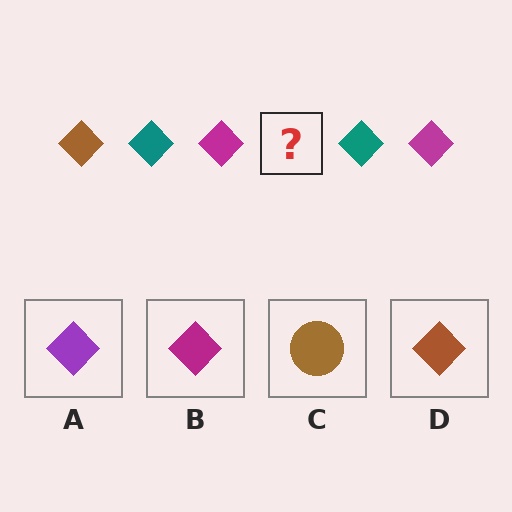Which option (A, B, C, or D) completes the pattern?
D.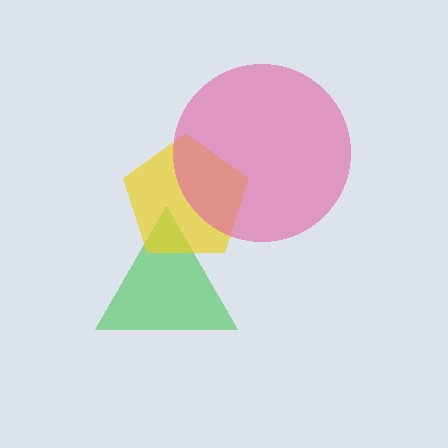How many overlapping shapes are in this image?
There are 3 overlapping shapes in the image.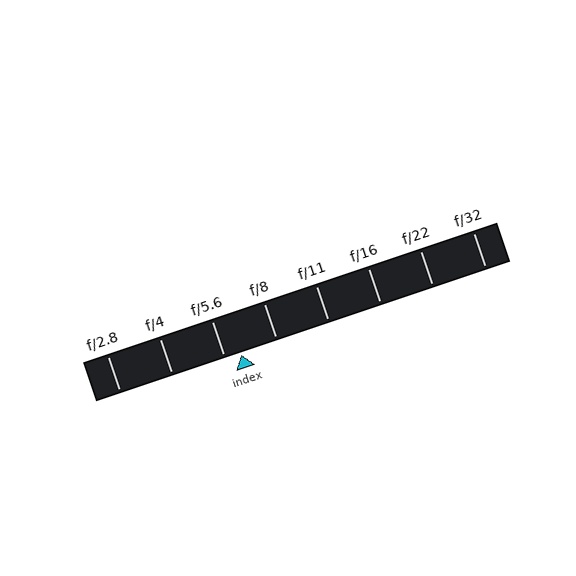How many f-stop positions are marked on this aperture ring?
There are 8 f-stop positions marked.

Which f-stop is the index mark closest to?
The index mark is closest to f/5.6.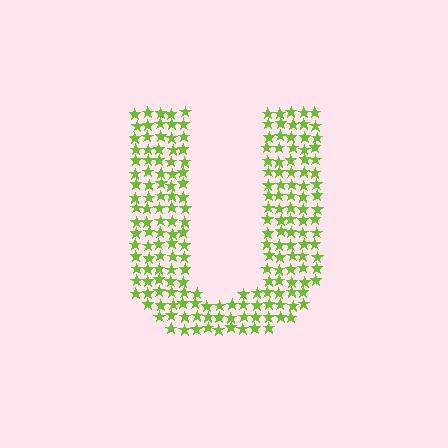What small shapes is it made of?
It is made of small stars.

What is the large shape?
The large shape is the letter U.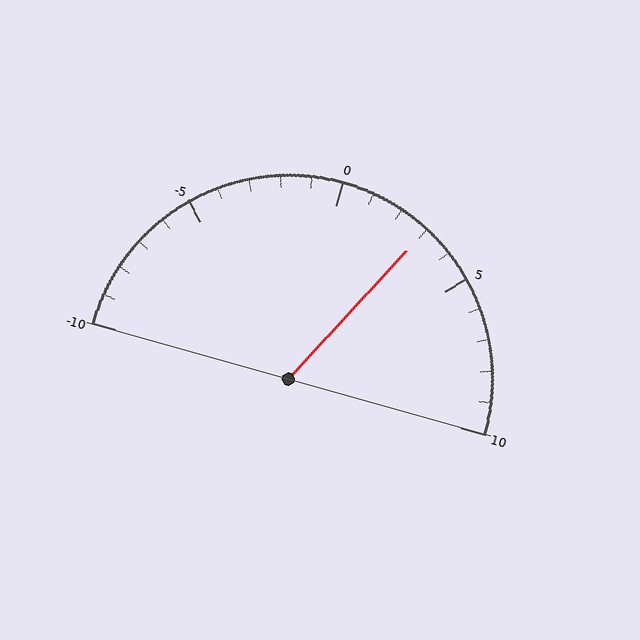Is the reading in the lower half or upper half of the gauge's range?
The reading is in the upper half of the range (-10 to 10).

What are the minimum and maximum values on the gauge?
The gauge ranges from -10 to 10.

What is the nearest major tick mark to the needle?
The nearest major tick mark is 5.